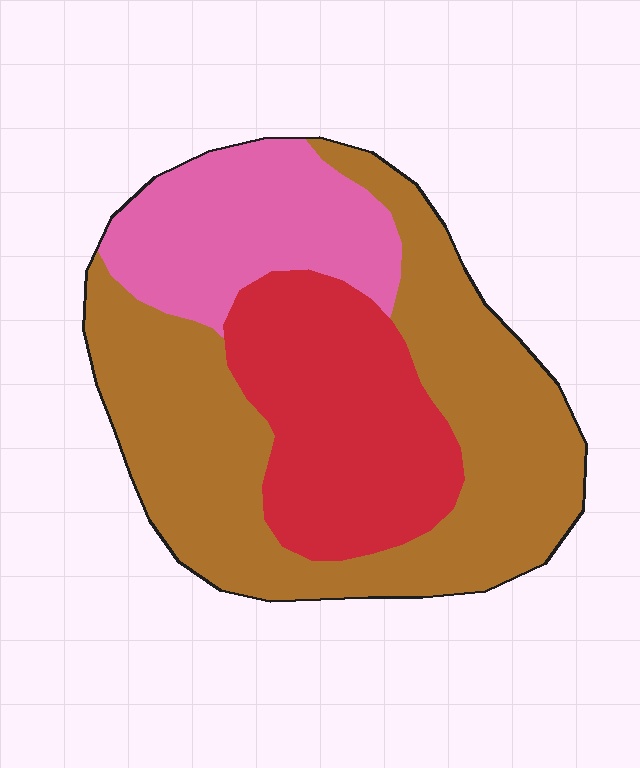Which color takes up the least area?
Pink, at roughly 20%.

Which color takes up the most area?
Brown, at roughly 50%.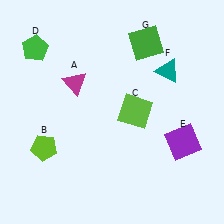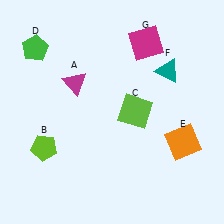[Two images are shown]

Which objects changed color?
E changed from purple to orange. G changed from green to magenta.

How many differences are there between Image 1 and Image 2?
There are 2 differences between the two images.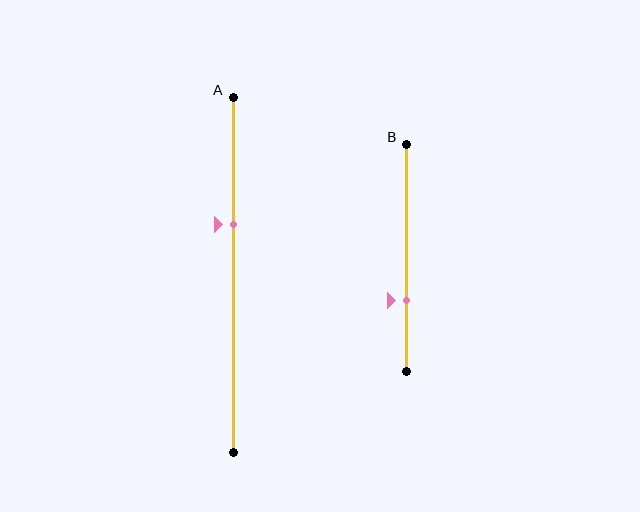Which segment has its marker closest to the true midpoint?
Segment A has its marker closest to the true midpoint.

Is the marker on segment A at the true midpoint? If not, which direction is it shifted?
No, the marker on segment A is shifted upward by about 14% of the segment length.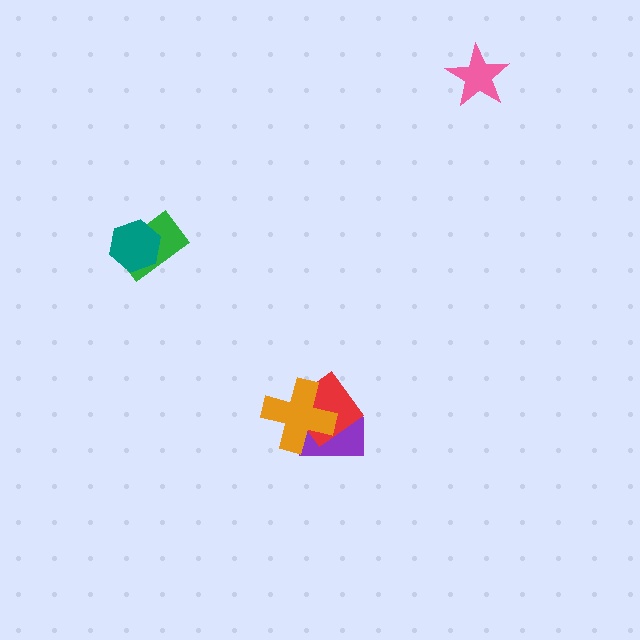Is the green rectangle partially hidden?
Yes, it is partially covered by another shape.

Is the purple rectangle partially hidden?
Yes, it is partially covered by another shape.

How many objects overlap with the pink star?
0 objects overlap with the pink star.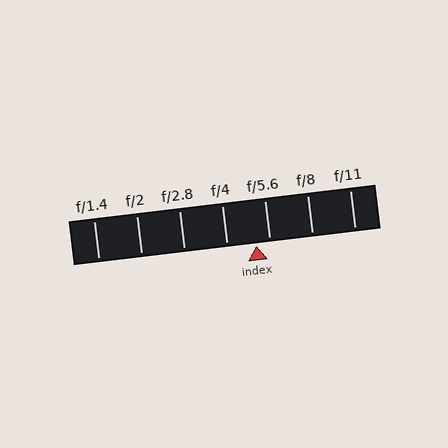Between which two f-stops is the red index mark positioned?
The index mark is between f/4 and f/5.6.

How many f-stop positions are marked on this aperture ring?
There are 7 f-stop positions marked.